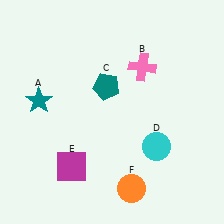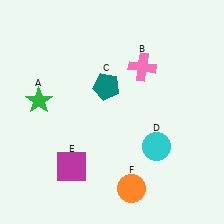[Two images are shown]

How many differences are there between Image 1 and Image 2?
There is 1 difference between the two images.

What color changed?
The star (A) changed from teal in Image 1 to green in Image 2.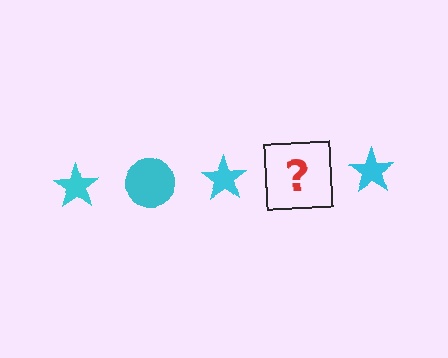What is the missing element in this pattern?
The missing element is a cyan circle.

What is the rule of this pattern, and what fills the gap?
The rule is that the pattern cycles through star, circle shapes in cyan. The gap should be filled with a cyan circle.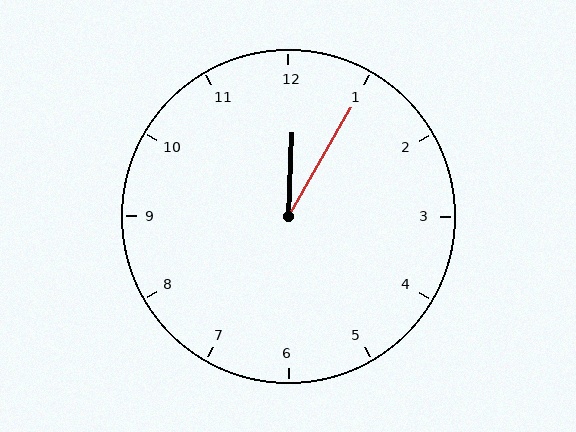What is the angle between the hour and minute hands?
Approximately 28 degrees.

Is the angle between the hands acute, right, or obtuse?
It is acute.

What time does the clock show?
12:05.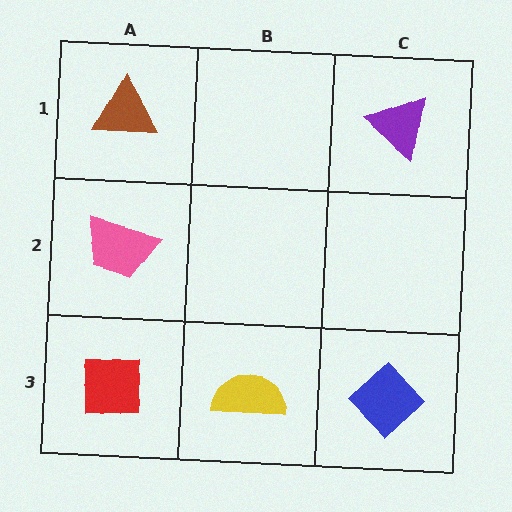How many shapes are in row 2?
1 shape.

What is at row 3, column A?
A red square.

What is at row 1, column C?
A purple triangle.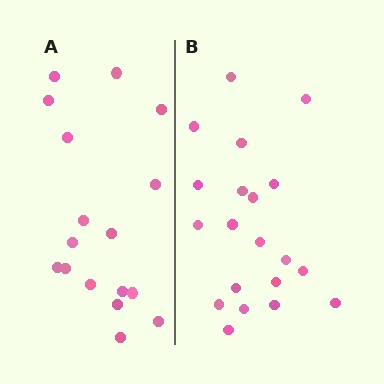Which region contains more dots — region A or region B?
Region B (the right region) has more dots.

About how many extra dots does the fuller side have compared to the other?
Region B has just a few more — roughly 2 or 3 more dots than region A.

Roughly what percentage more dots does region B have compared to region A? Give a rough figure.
About 20% more.